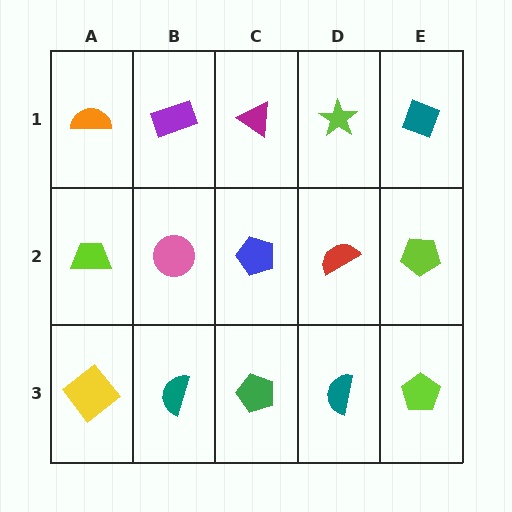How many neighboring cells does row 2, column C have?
4.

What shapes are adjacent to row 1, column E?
A lime pentagon (row 2, column E), a lime star (row 1, column D).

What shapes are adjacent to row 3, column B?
A pink circle (row 2, column B), a yellow diamond (row 3, column A), a green pentagon (row 3, column C).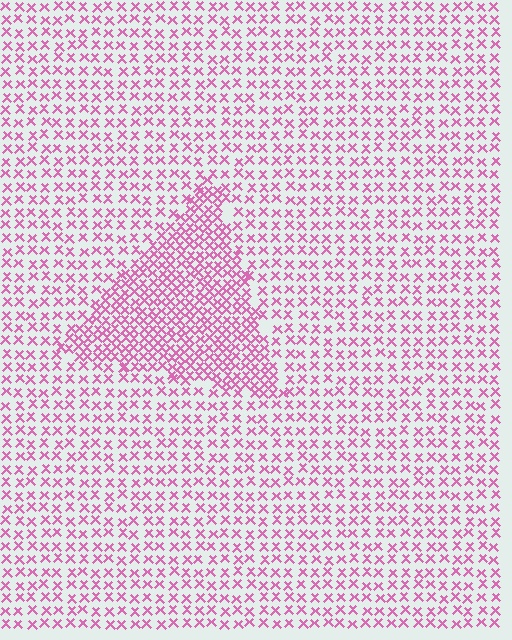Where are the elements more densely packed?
The elements are more densely packed inside the triangle boundary.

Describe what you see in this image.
The image contains small pink elements arranged at two different densities. A triangle-shaped region is visible where the elements are more densely packed than the surrounding area.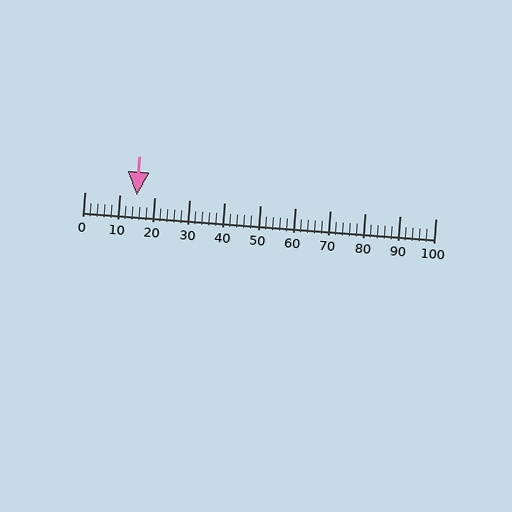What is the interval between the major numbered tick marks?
The major tick marks are spaced 10 units apart.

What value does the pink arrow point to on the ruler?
The pink arrow points to approximately 15.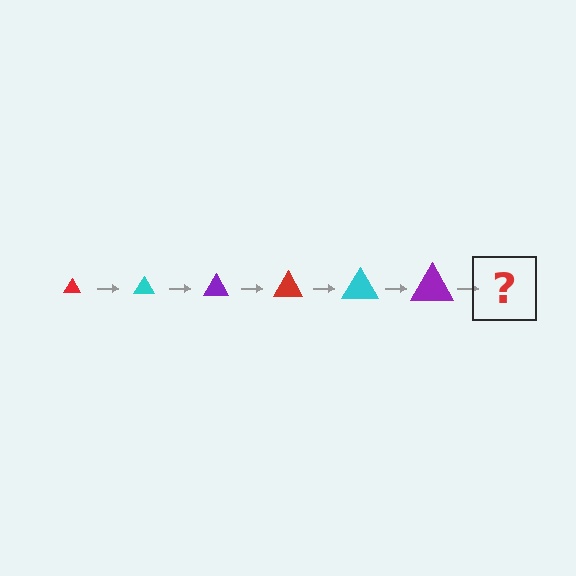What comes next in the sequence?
The next element should be a red triangle, larger than the previous one.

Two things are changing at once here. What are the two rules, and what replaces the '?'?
The two rules are that the triangle grows larger each step and the color cycles through red, cyan, and purple. The '?' should be a red triangle, larger than the previous one.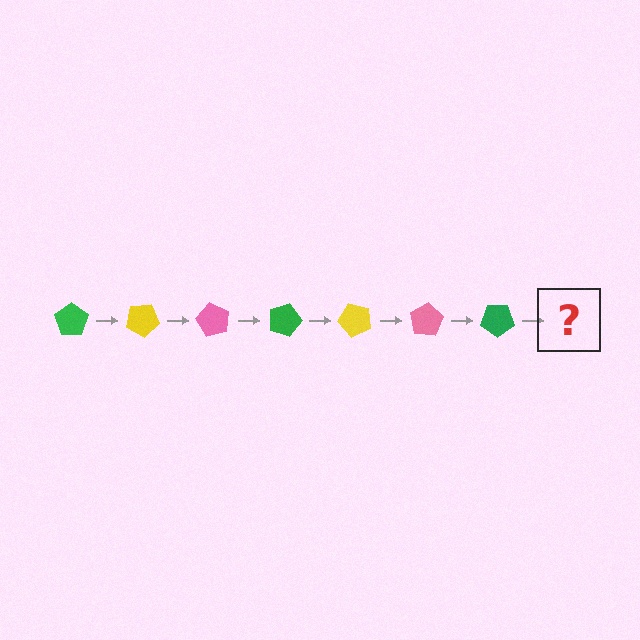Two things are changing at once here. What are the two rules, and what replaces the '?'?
The two rules are that it rotates 30 degrees each step and the color cycles through green, yellow, and pink. The '?' should be a yellow pentagon, rotated 210 degrees from the start.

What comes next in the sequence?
The next element should be a yellow pentagon, rotated 210 degrees from the start.